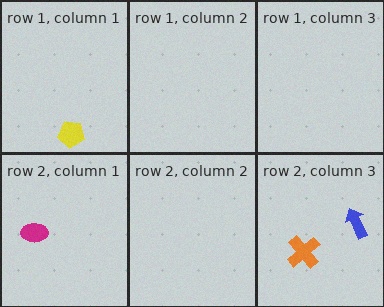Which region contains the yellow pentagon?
The row 1, column 1 region.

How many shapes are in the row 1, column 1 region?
1.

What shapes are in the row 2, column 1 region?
The magenta ellipse.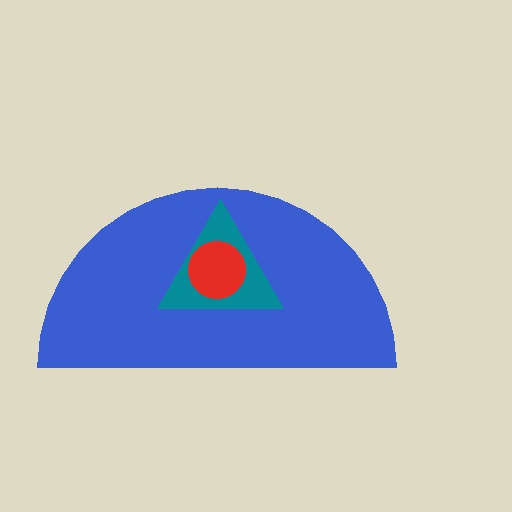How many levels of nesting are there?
3.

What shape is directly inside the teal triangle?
The red circle.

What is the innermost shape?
The red circle.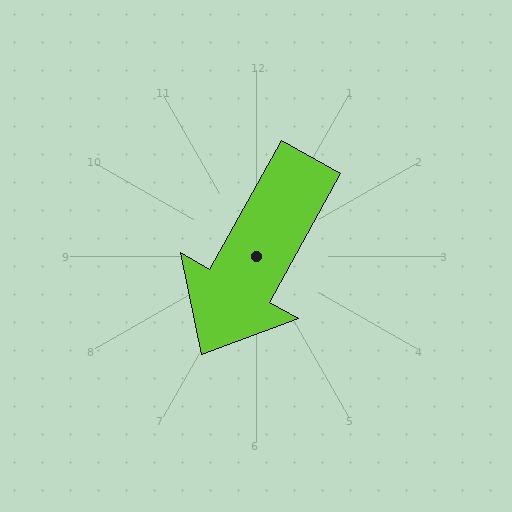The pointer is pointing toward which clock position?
Roughly 7 o'clock.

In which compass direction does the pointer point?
Southwest.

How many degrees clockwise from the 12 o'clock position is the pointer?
Approximately 209 degrees.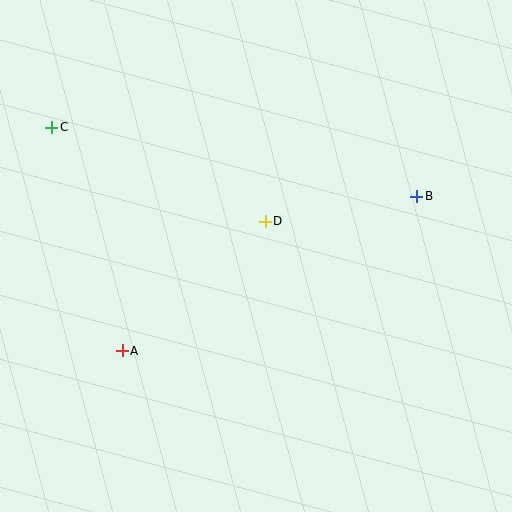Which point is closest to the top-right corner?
Point B is closest to the top-right corner.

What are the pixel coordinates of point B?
Point B is at (417, 196).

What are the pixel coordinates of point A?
Point A is at (122, 351).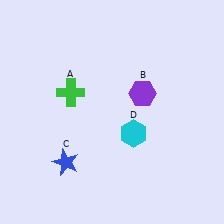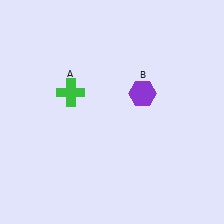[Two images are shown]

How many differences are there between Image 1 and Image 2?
There are 2 differences between the two images.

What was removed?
The blue star (C), the cyan hexagon (D) were removed in Image 2.